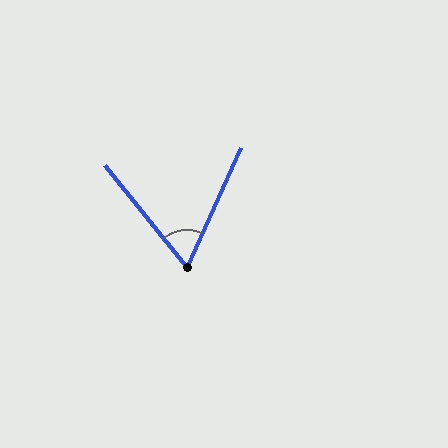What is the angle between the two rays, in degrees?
Approximately 63 degrees.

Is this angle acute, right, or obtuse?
It is acute.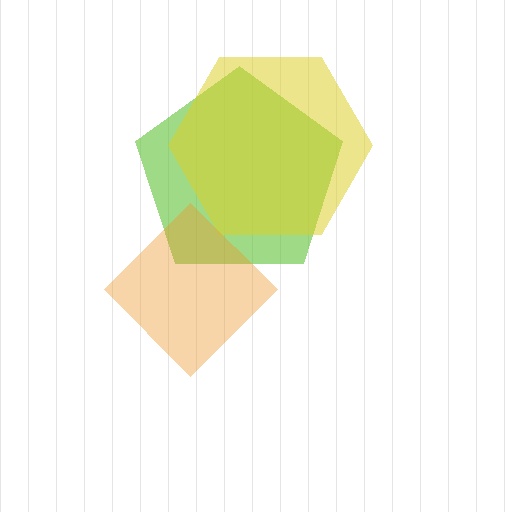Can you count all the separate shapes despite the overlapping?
Yes, there are 3 separate shapes.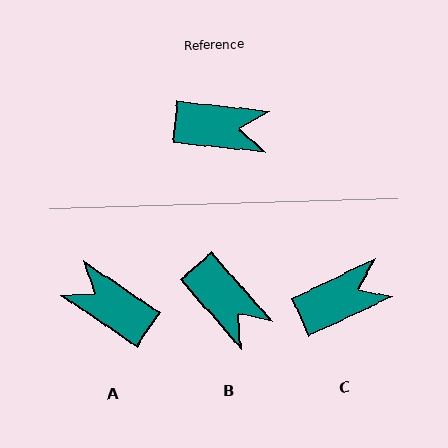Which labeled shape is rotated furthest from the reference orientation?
A, about 152 degrees away.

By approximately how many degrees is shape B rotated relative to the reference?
Approximately 43 degrees clockwise.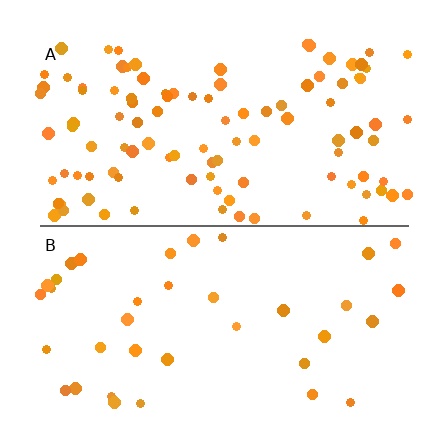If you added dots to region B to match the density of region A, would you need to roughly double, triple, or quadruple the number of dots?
Approximately triple.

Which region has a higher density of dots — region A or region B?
A (the top).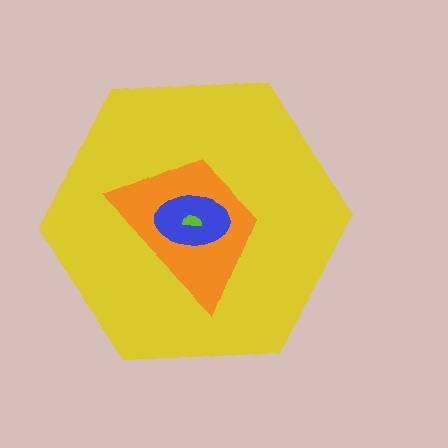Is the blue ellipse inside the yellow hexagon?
Yes.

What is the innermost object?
The lime semicircle.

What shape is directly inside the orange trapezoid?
The blue ellipse.